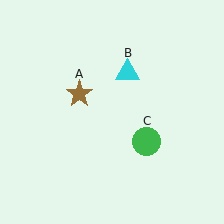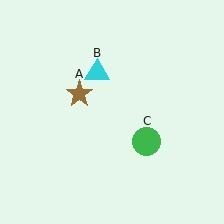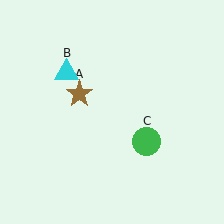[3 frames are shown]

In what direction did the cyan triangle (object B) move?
The cyan triangle (object B) moved left.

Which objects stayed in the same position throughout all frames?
Brown star (object A) and green circle (object C) remained stationary.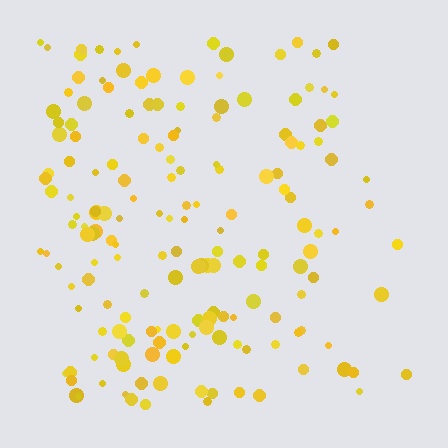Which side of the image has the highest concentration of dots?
The left.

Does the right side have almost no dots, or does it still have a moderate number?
Still a moderate number, just noticeably fewer than the left.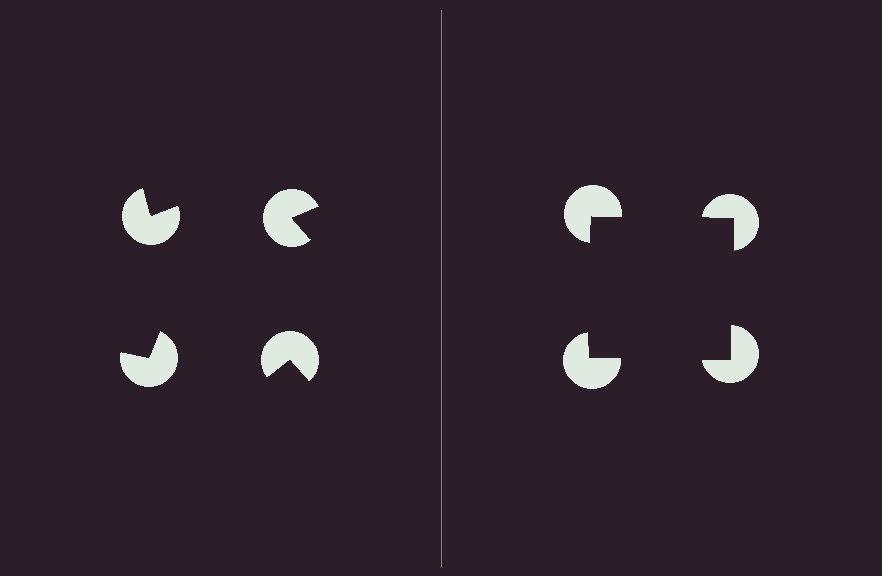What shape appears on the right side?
An illusory square.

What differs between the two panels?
The pac-man discs are positioned identically on both sides; only the wedge orientations differ. On the right they align to a square; on the left they are misaligned.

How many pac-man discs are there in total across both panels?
8 — 4 on each side.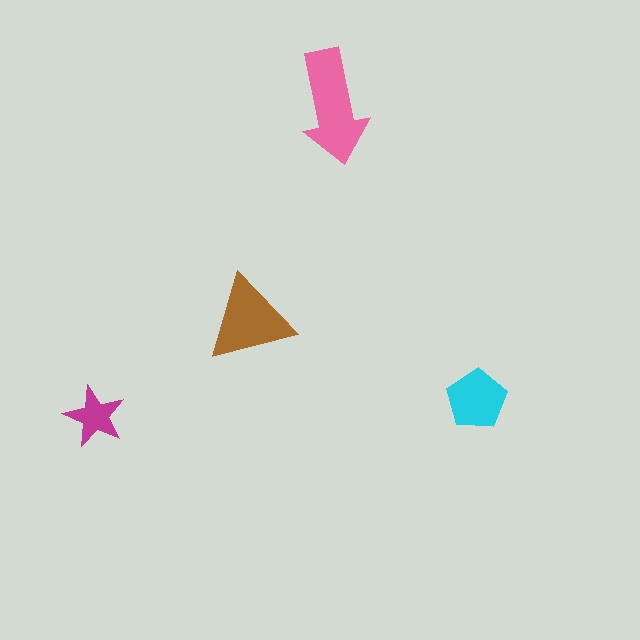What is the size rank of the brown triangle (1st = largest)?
2nd.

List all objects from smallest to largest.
The magenta star, the cyan pentagon, the brown triangle, the pink arrow.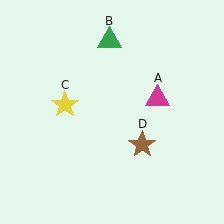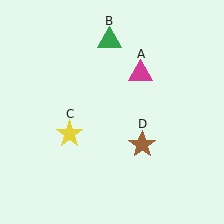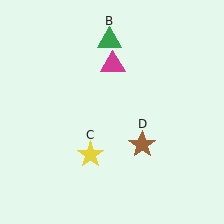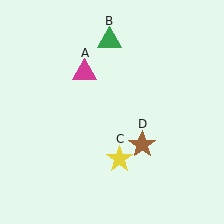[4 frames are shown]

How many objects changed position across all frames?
2 objects changed position: magenta triangle (object A), yellow star (object C).